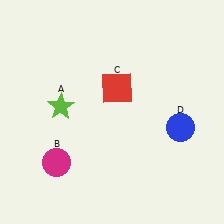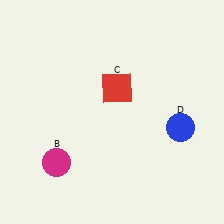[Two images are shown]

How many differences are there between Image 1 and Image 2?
There is 1 difference between the two images.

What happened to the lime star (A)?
The lime star (A) was removed in Image 2. It was in the top-left area of Image 1.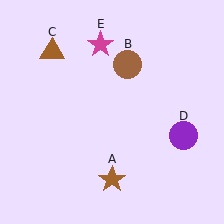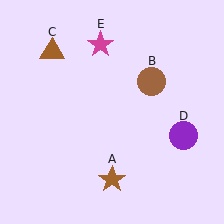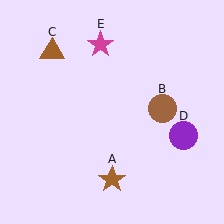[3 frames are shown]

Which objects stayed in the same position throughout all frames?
Brown star (object A) and brown triangle (object C) and purple circle (object D) and magenta star (object E) remained stationary.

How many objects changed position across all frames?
1 object changed position: brown circle (object B).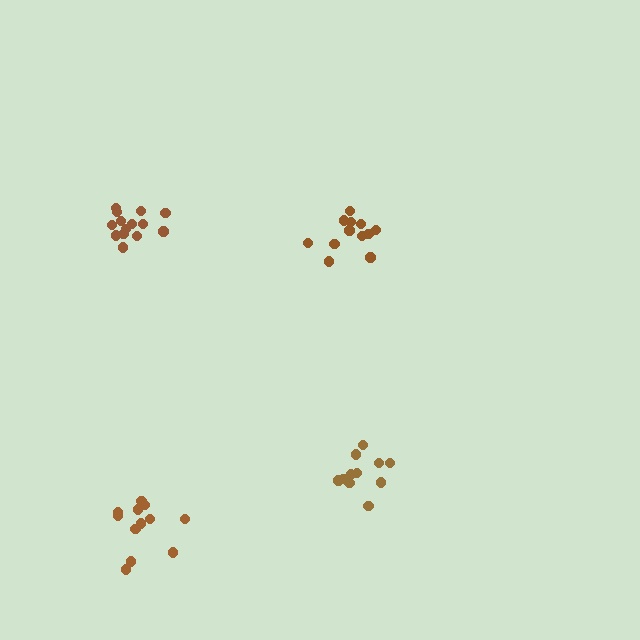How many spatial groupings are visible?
There are 4 spatial groupings.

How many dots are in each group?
Group 1: 14 dots, Group 2: 12 dots, Group 3: 11 dots, Group 4: 12 dots (49 total).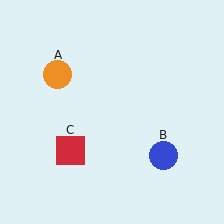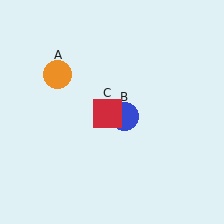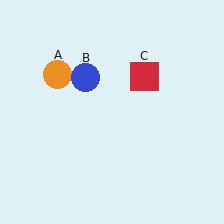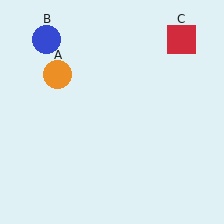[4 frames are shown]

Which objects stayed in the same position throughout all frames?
Orange circle (object A) remained stationary.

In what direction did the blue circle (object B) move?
The blue circle (object B) moved up and to the left.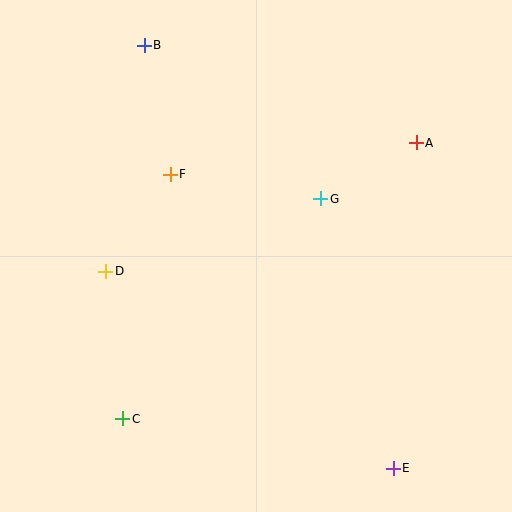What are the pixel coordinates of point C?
Point C is at (123, 419).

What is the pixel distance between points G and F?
The distance between G and F is 152 pixels.